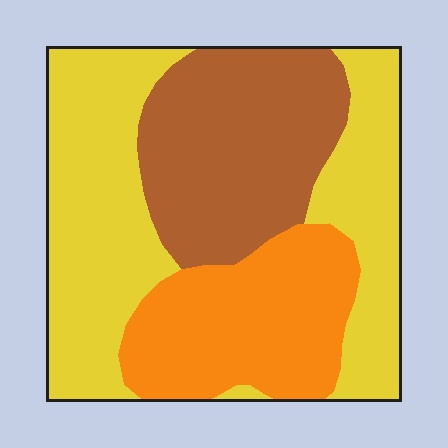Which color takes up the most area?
Yellow, at roughly 45%.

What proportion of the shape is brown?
Brown covers roughly 30% of the shape.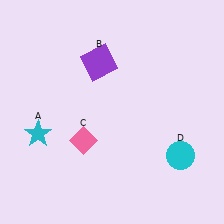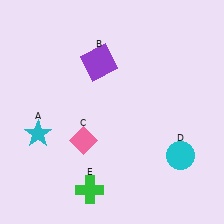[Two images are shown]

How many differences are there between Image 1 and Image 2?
There is 1 difference between the two images.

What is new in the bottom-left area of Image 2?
A green cross (E) was added in the bottom-left area of Image 2.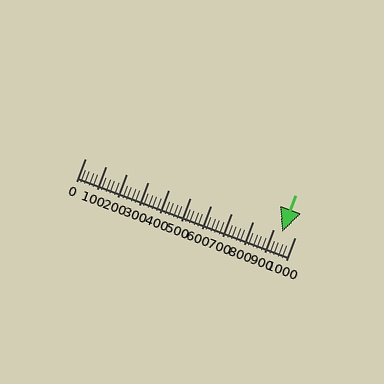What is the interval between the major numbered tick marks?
The major tick marks are spaced 100 units apart.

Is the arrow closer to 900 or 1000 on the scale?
The arrow is closer to 900.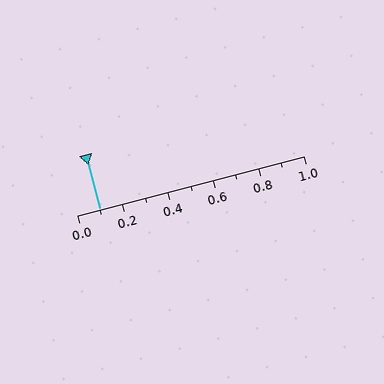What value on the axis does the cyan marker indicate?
The marker indicates approximately 0.1.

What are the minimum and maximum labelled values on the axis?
The axis runs from 0.0 to 1.0.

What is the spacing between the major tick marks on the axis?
The major ticks are spaced 0.2 apart.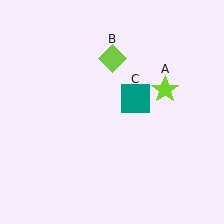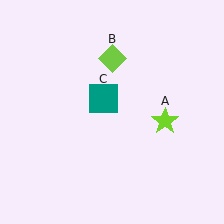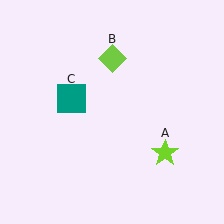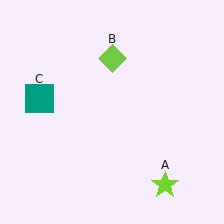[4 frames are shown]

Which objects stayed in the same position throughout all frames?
Lime diamond (object B) remained stationary.